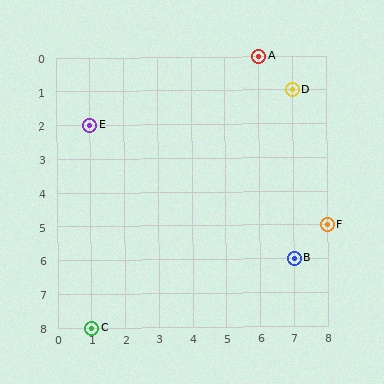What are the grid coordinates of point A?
Point A is at grid coordinates (6, 0).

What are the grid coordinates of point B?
Point B is at grid coordinates (7, 6).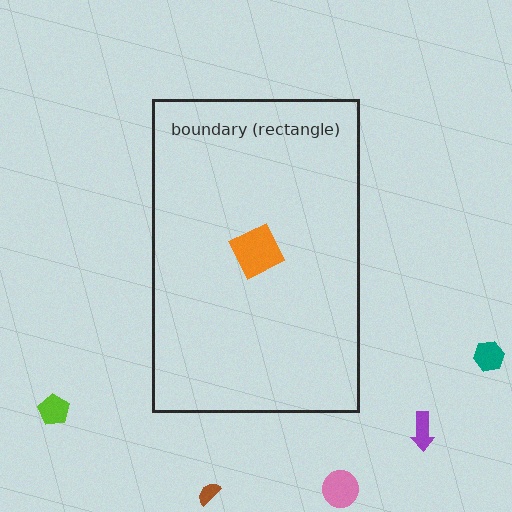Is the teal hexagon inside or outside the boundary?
Outside.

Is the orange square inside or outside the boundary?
Inside.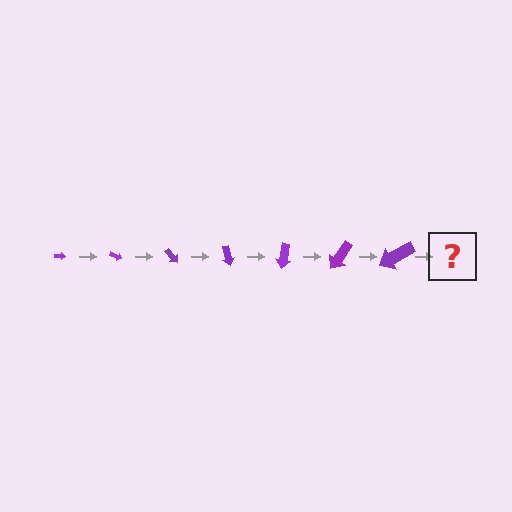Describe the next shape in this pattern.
It should be an arrow, larger than the previous one and rotated 175 degrees from the start.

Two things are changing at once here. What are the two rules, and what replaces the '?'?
The two rules are that the arrow grows larger each step and it rotates 25 degrees each step. The '?' should be an arrow, larger than the previous one and rotated 175 degrees from the start.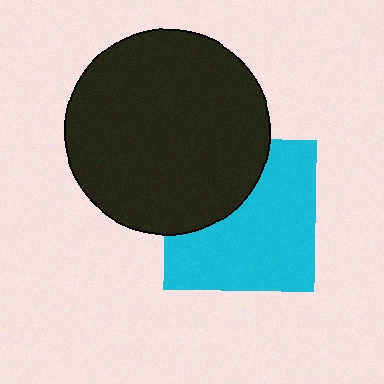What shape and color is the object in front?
The object in front is a black circle.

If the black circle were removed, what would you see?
You would see the complete cyan square.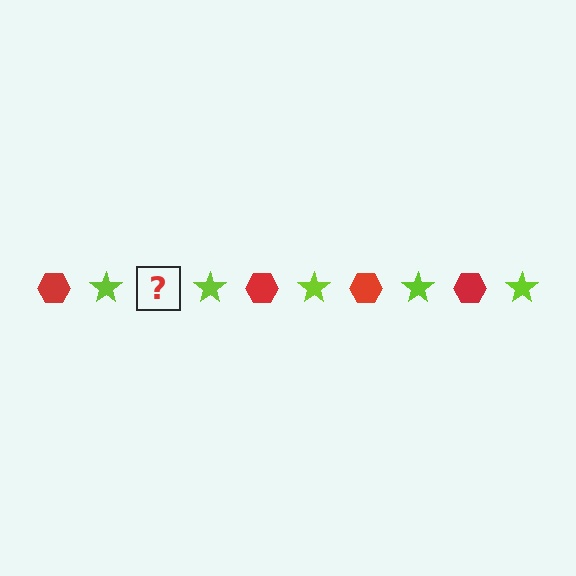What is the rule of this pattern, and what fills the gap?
The rule is that the pattern alternates between red hexagon and lime star. The gap should be filled with a red hexagon.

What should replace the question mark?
The question mark should be replaced with a red hexagon.